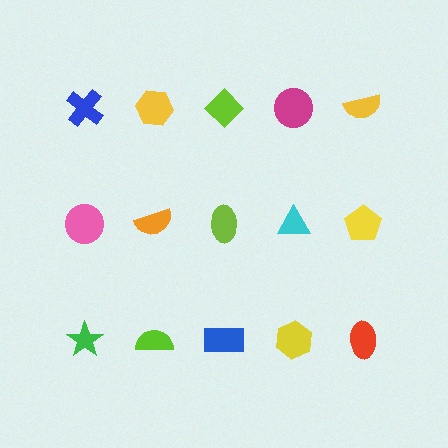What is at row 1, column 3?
A lime diamond.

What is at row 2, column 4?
A cyan triangle.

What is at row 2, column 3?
A lime ellipse.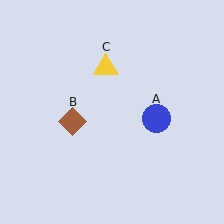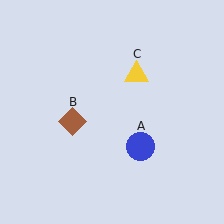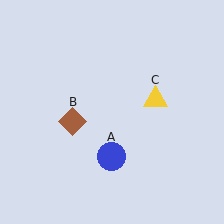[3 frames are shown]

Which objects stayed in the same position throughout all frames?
Brown diamond (object B) remained stationary.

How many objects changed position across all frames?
2 objects changed position: blue circle (object A), yellow triangle (object C).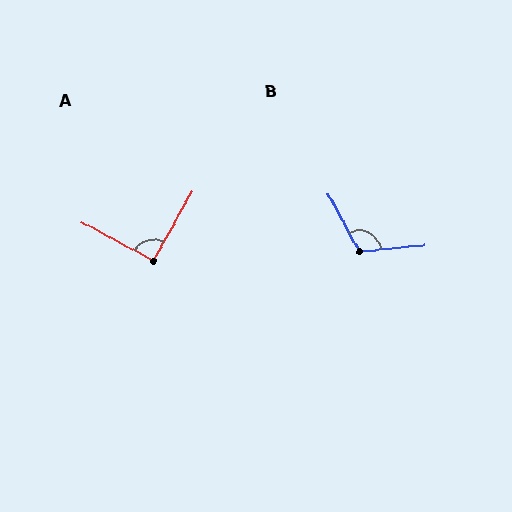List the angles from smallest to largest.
A (91°), B (113°).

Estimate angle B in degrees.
Approximately 113 degrees.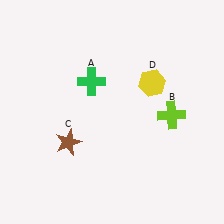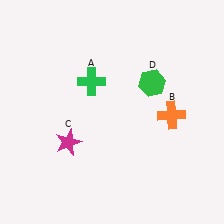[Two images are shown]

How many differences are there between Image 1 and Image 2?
There are 3 differences between the two images.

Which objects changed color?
B changed from lime to orange. C changed from brown to magenta. D changed from yellow to green.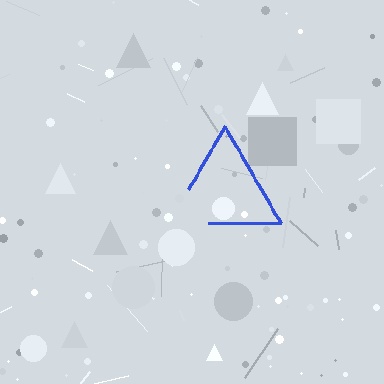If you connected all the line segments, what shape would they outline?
They would outline a triangle.